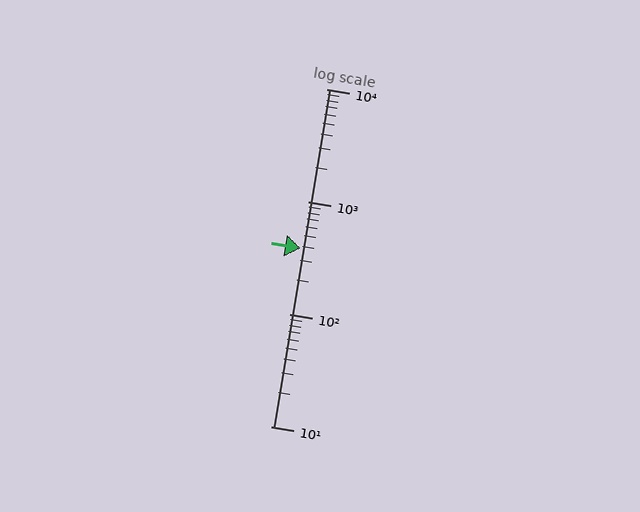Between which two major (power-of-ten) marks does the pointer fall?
The pointer is between 100 and 1000.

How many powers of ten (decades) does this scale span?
The scale spans 3 decades, from 10 to 10000.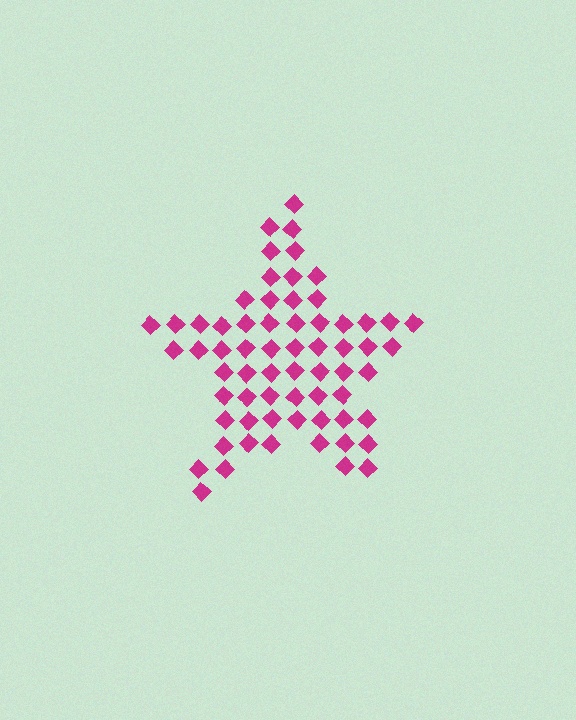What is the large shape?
The large shape is a star.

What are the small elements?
The small elements are diamonds.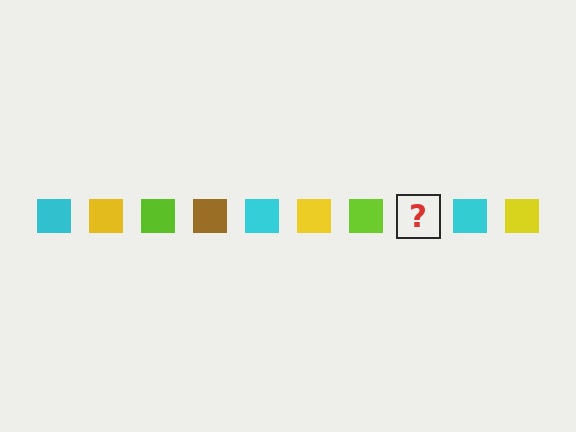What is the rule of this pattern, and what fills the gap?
The rule is that the pattern cycles through cyan, yellow, lime, brown squares. The gap should be filled with a brown square.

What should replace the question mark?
The question mark should be replaced with a brown square.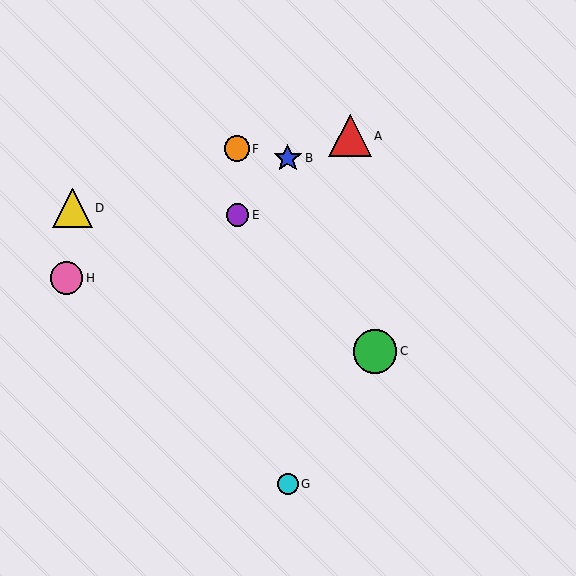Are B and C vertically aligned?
No, B is at x≈288 and C is at x≈375.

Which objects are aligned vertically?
Objects B, G are aligned vertically.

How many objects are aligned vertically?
2 objects (B, G) are aligned vertically.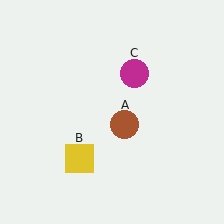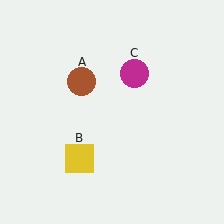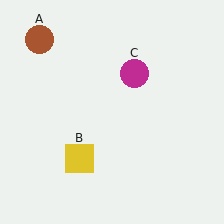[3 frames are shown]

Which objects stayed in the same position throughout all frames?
Yellow square (object B) and magenta circle (object C) remained stationary.